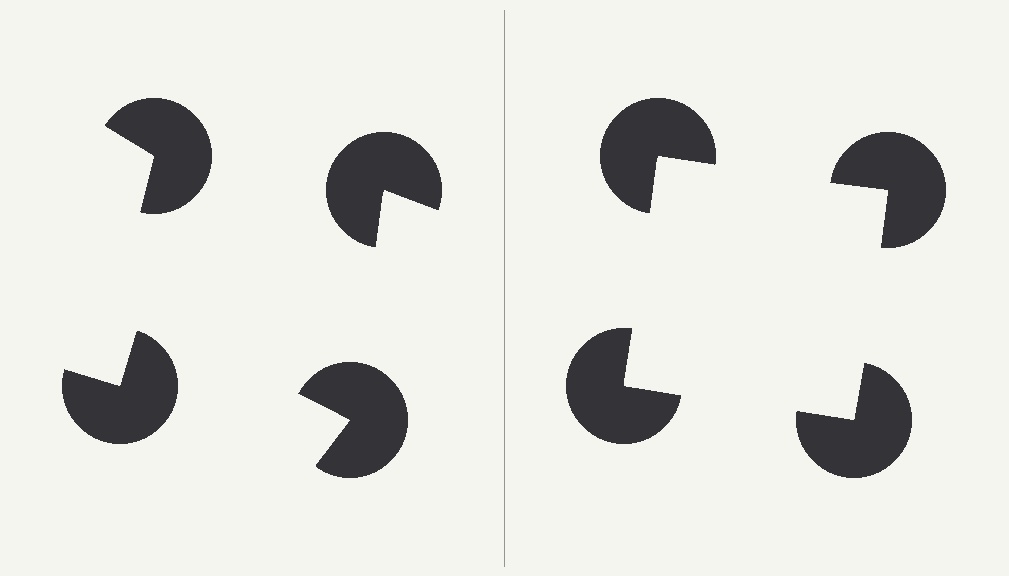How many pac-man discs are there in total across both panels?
8 — 4 on each side.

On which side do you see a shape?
An illusory square appears on the right side. On the left side the wedge cuts are rotated, so no coherent shape forms.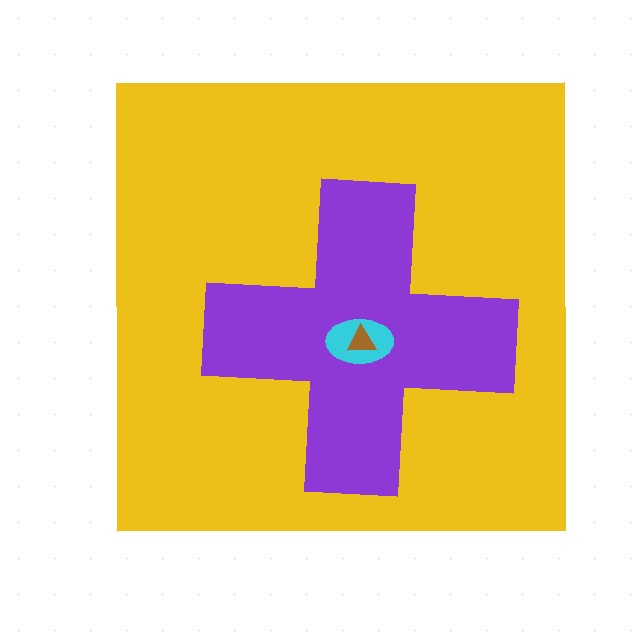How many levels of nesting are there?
4.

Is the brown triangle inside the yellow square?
Yes.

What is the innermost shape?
The brown triangle.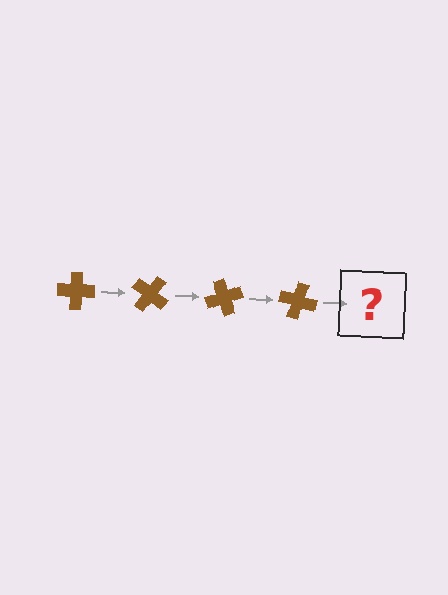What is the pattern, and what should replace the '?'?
The pattern is that the cross rotates 35 degrees each step. The '?' should be a brown cross rotated 140 degrees.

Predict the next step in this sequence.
The next step is a brown cross rotated 140 degrees.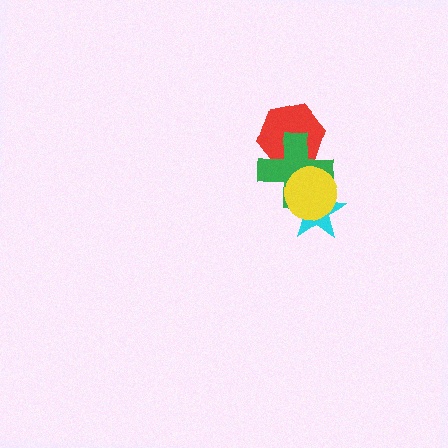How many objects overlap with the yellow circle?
2 objects overlap with the yellow circle.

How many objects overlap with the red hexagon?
1 object overlaps with the red hexagon.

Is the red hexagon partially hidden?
Yes, it is partially covered by another shape.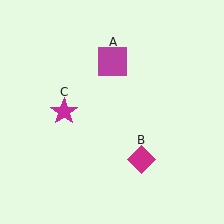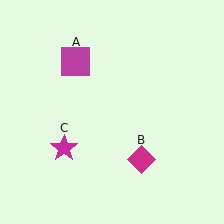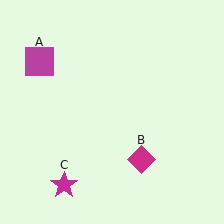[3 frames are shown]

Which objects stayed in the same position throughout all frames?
Magenta diamond (object B) remained stationary.